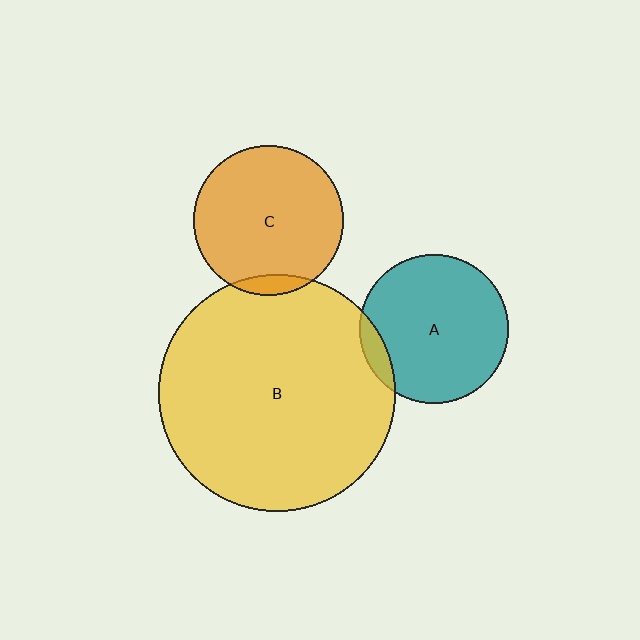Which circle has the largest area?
Circle B (yellow).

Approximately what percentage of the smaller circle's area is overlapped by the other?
Approximately 10%.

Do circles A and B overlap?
Yes.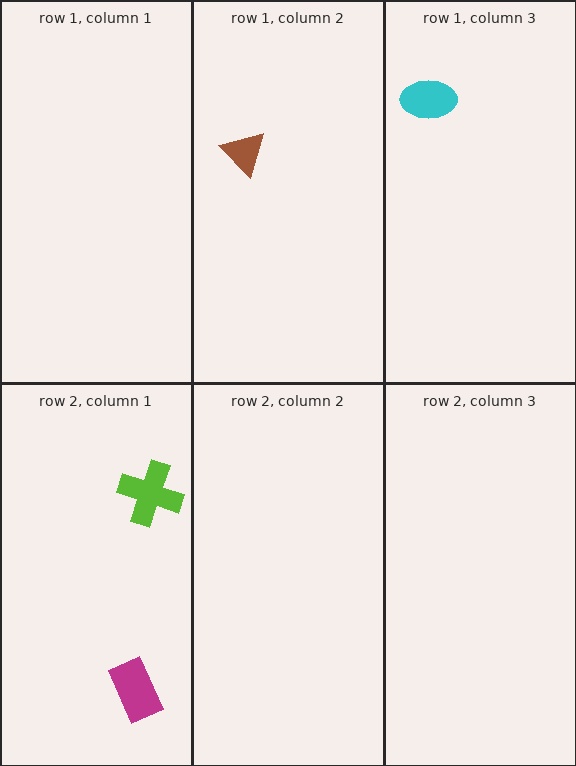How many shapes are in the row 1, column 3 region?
1.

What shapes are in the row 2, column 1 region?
The magenta rectangle, the lime cross.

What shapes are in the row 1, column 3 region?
The cyan ellipse.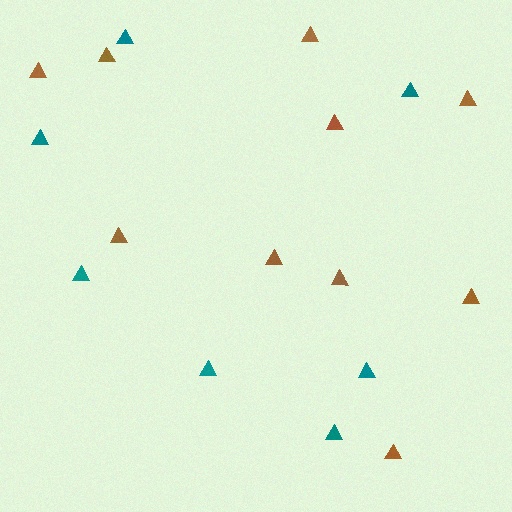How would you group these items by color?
There are 2 groups: one group of teal triangles (7) and one group of brown triangles (10).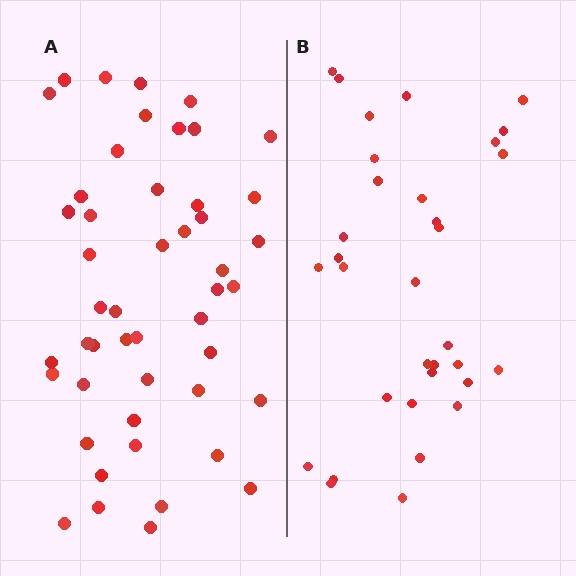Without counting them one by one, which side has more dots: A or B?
Region A (the left region) has more dots.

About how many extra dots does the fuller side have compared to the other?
Region A has approximately 15 more dots than region B.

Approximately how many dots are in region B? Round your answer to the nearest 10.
About 30 dots. (The exact count is 33, which rounds to 30.)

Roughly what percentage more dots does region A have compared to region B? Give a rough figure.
About 45% more.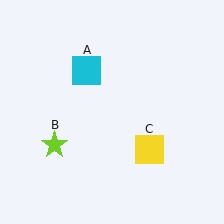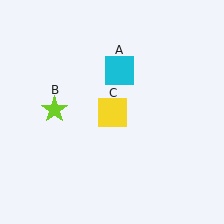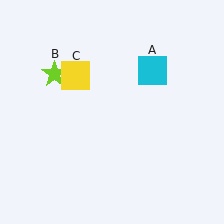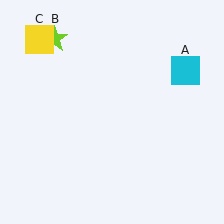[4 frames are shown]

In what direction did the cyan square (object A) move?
The cyan square (object A) moved right.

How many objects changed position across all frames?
3 objects changed position: cyan square (object A), lime star (object B), yellow square (object C).